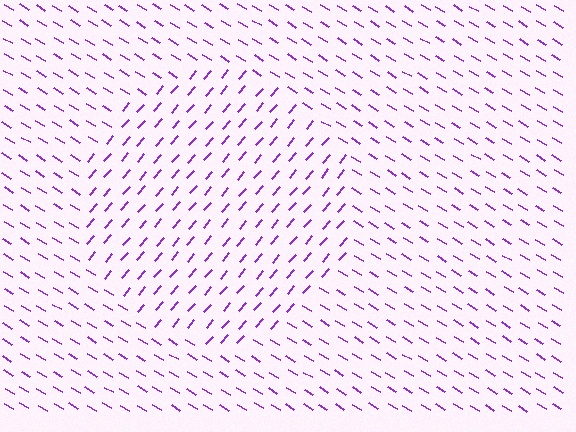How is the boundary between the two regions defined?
The boundary is defined purely by a change in line orientation (approximately 80 degrees difference). All lines are the same color and thickness.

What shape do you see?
I see a circle.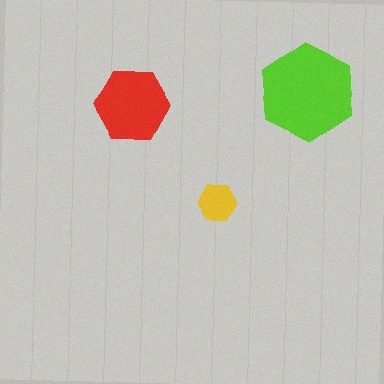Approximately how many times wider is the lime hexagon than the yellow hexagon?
About 2.5 times wider.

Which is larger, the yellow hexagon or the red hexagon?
The red one.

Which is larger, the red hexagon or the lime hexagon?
The lime one.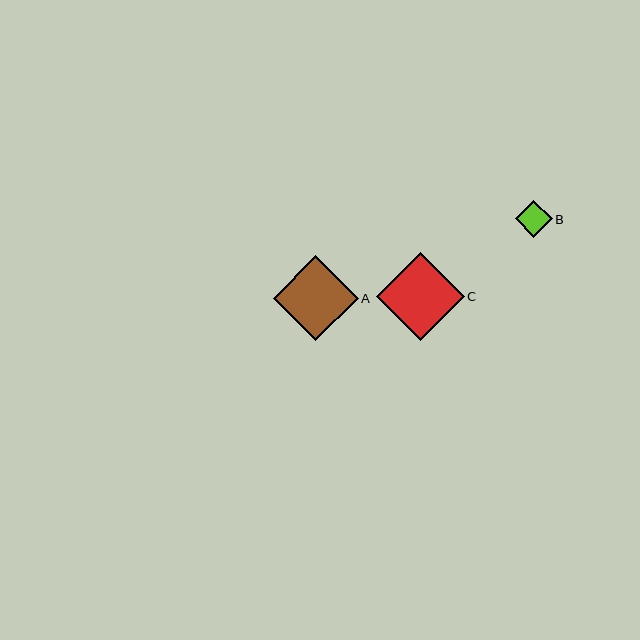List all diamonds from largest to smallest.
From largest to smallest: C, A, B.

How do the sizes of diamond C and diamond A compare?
Diamond C and diamond A are approximately the same size.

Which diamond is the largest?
Diamond C is the largest with a size of approximately 88 pixels.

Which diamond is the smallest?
Diamond B is the smallest with a size of approximately 37 pixels.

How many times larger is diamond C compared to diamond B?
Diamond C is approximately 2.4 times the size of diamond B.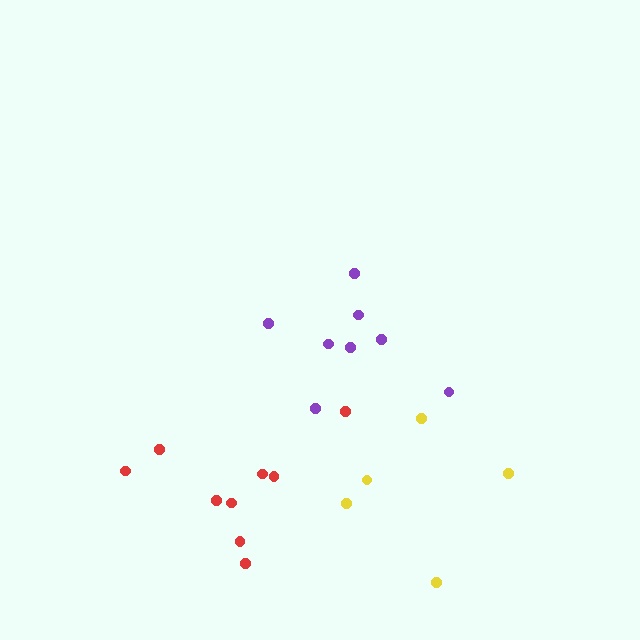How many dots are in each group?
Group 1: 8 dots, Group 2: 5 dots, Group 3: 9 dots (22 total).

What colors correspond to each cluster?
The clusters are colored: purple, yellow, red.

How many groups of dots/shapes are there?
There are 3 groups.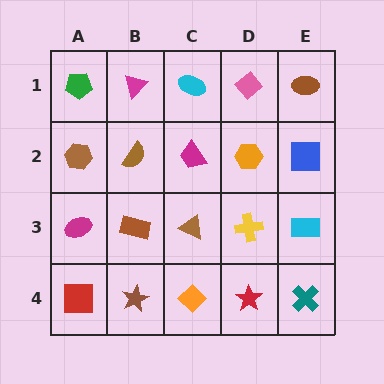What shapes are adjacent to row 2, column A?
A green pentagon (row 1, column A), a magenta ellipse (row 3, column A), a brown semicircle (row 2, column B).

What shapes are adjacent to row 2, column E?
A brown ellipse (row 1, column E), a cyan rectangle (row 3, column E), an orange hexagon (row 2, column D).